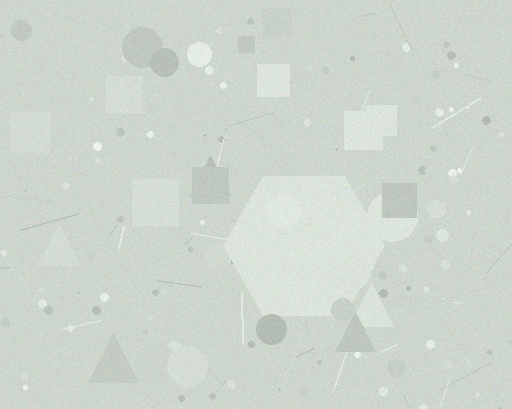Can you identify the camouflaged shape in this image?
The camouflaged shape is a hexagon.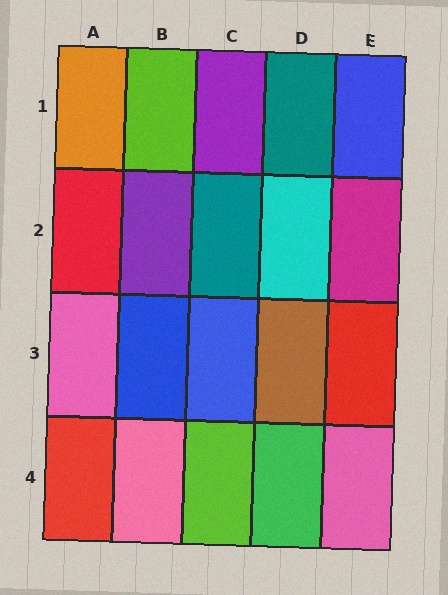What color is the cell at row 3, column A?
Pink.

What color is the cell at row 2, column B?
Purple.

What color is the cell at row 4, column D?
Green.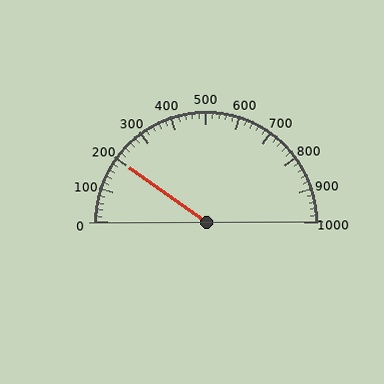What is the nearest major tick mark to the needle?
The nearest major tick mark is 200.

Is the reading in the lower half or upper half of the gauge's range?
The reading is in the lower half of the range (0 to 1000).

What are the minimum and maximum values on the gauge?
The gauge ranges from 0 to 1000.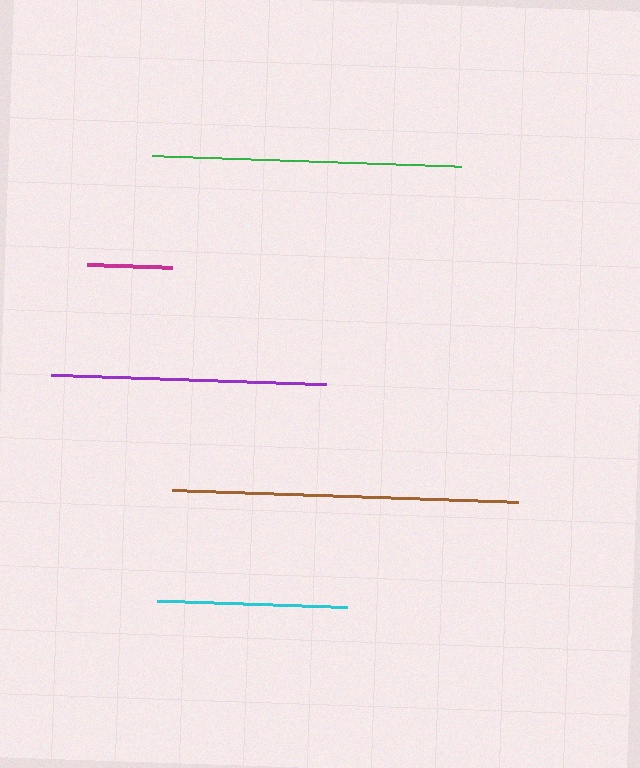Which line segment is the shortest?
The magenta line is the shortest at approximately 85 pixels.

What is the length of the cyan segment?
The cyan segment is approximately 190 pixels long.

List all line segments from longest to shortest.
From longest to shortest: brown, green, purple, cyan, magenta.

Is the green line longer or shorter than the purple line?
The green line is longer than the purple line.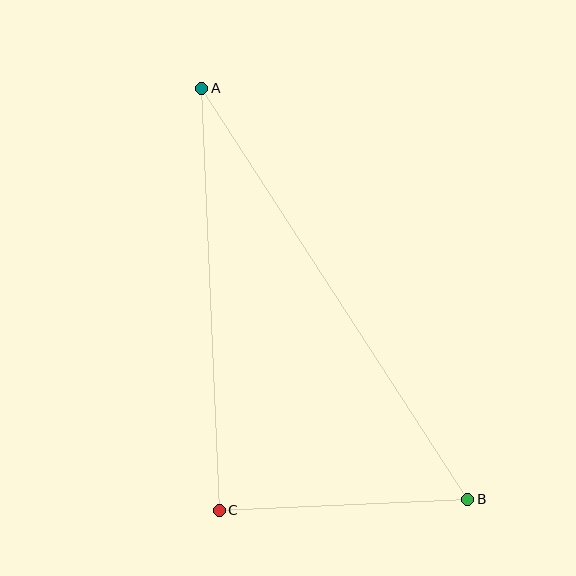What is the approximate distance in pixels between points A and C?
The distance between A and C is approximately 422 pixels.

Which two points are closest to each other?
Points B and C are closest to each other.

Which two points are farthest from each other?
Points A and B are farthest from each other.